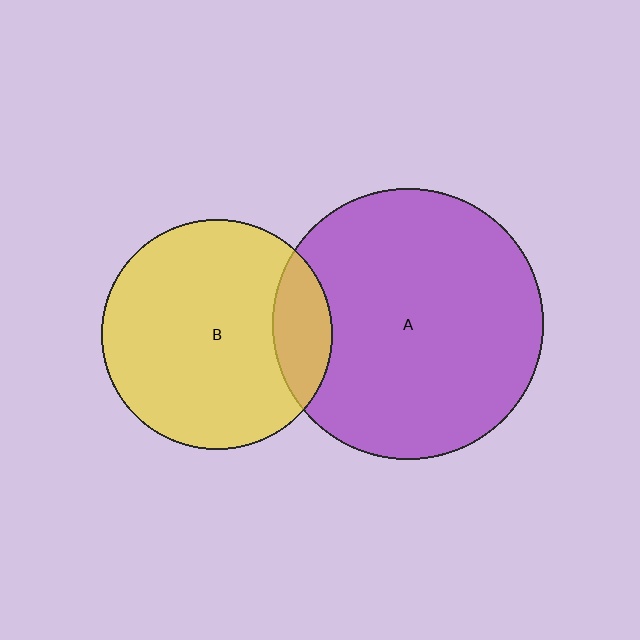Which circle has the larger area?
Circle A (purple).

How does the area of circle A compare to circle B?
Approximately 1.4 times.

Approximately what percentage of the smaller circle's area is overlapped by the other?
Approximately 15%.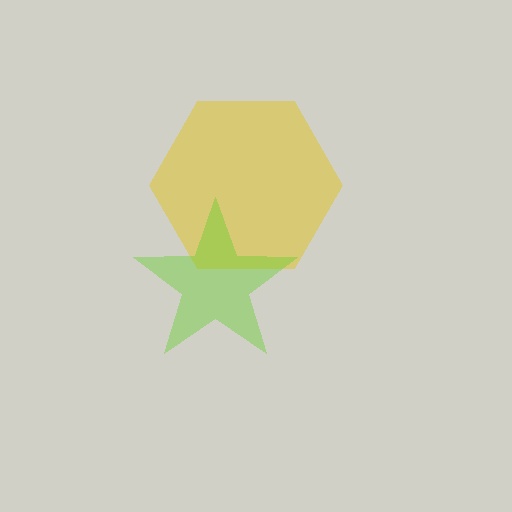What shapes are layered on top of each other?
The layered shapes are: a yellow hexagon, a lime star.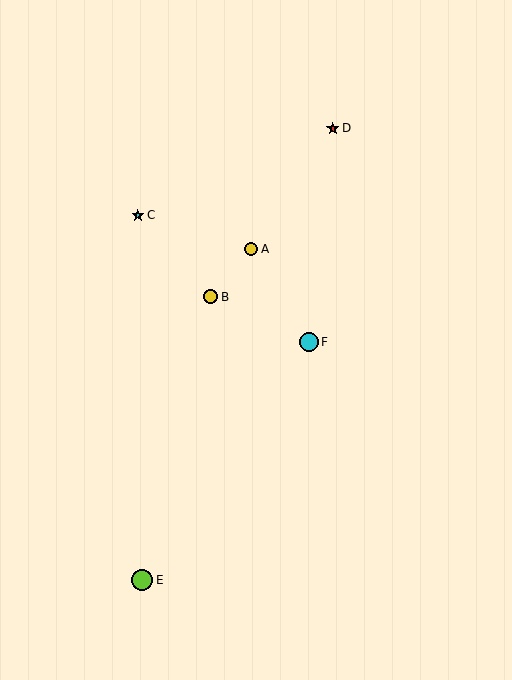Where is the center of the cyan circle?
The center of the cyan circle is at (309, 342).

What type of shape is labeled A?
Shape A is a yellow circle.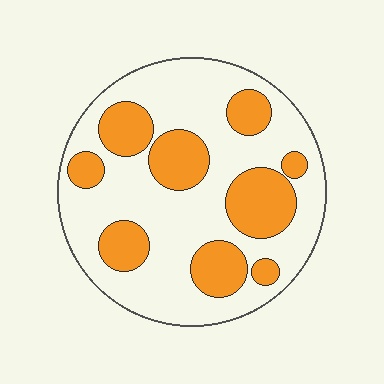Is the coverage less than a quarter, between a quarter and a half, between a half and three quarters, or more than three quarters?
Between a quarter and a half.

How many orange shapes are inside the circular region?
9.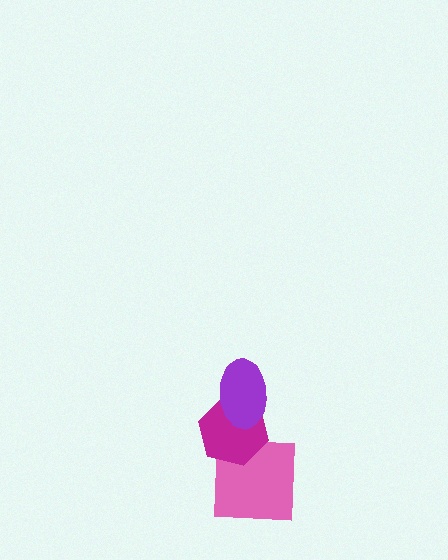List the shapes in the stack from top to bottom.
From top to bottom: the purple ellipse, the magenta hexagon, the pink square.